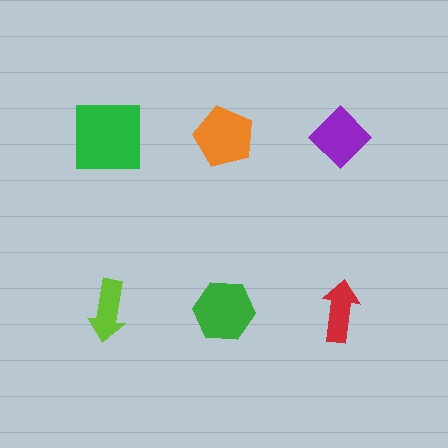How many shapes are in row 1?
3 shapes.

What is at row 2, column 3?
A red arrow.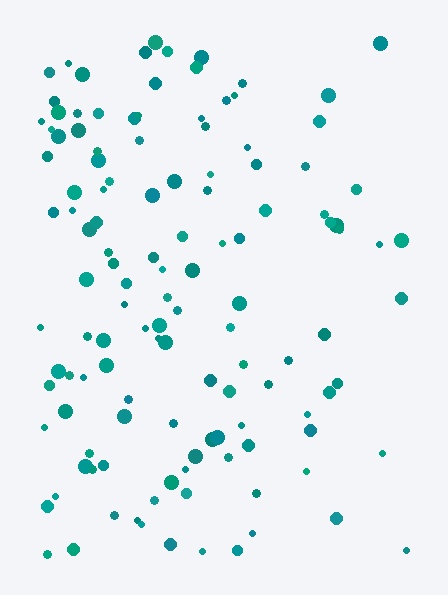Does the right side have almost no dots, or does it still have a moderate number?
Still a moderate number, just noticeably fewer than the left.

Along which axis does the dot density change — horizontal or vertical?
Horizontal.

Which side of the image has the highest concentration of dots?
The left.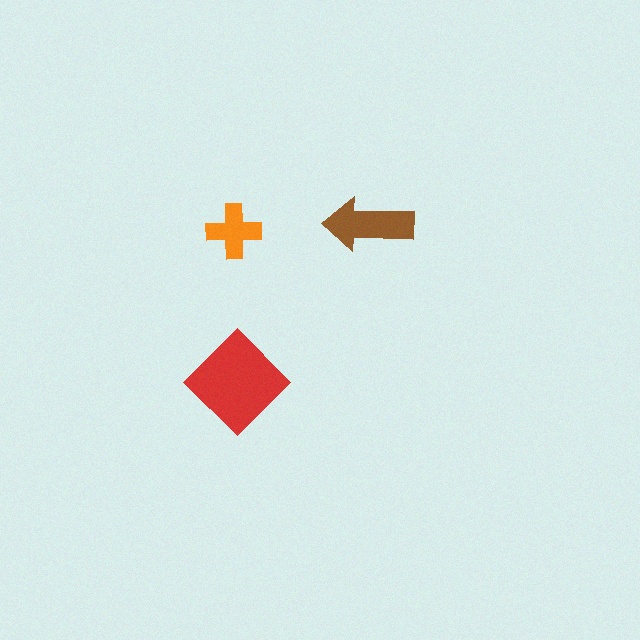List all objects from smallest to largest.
The orange cross, the brown arrow, the red diamond.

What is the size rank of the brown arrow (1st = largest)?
2nd.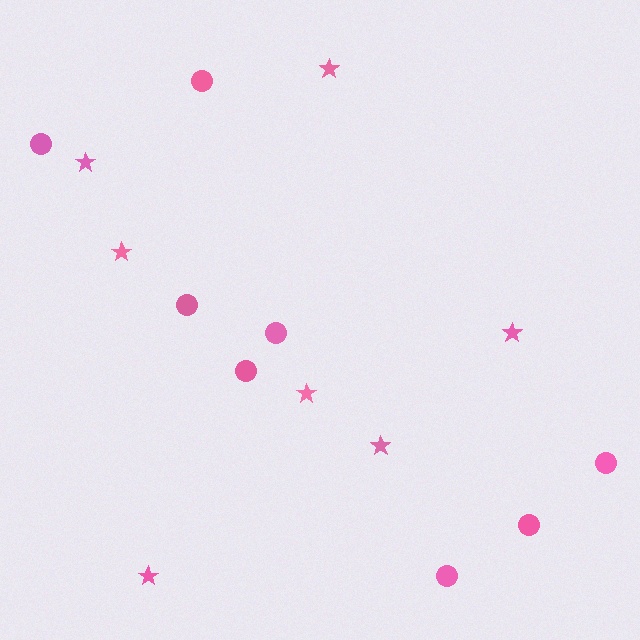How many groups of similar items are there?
There are 2 groups: one group of circles (8) and one group of stars (7).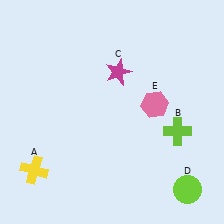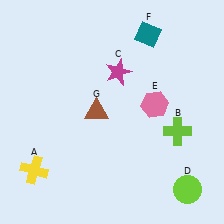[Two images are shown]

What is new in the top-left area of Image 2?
A brown triangle (G) was added in the top-left area of Image 2.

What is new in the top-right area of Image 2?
A teal diamond (F) was added in the top-right area of Image 2.